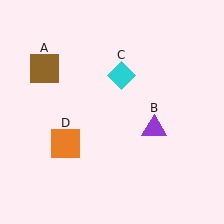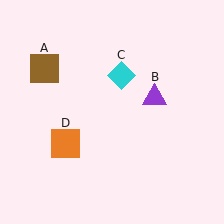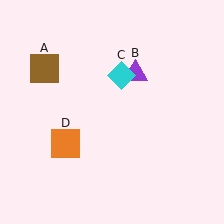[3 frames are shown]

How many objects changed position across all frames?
1 object changed position: purple triangle (object B).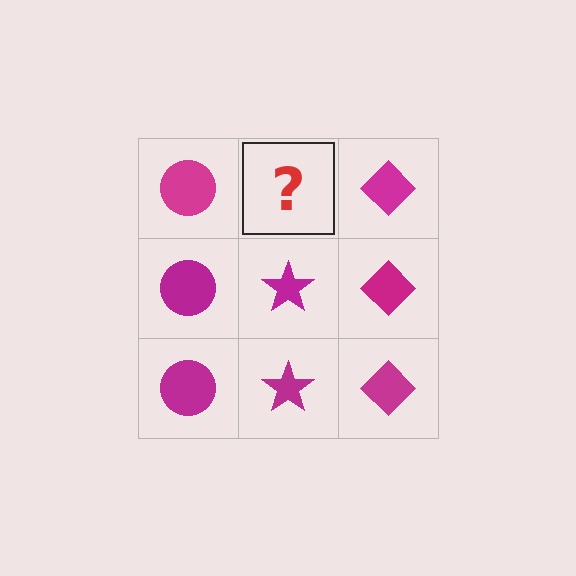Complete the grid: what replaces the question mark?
The question mark should be replaced with a magenta star.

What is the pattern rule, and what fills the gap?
The rule is that each column has a consistent shape. The gap should be filled with a magenta star.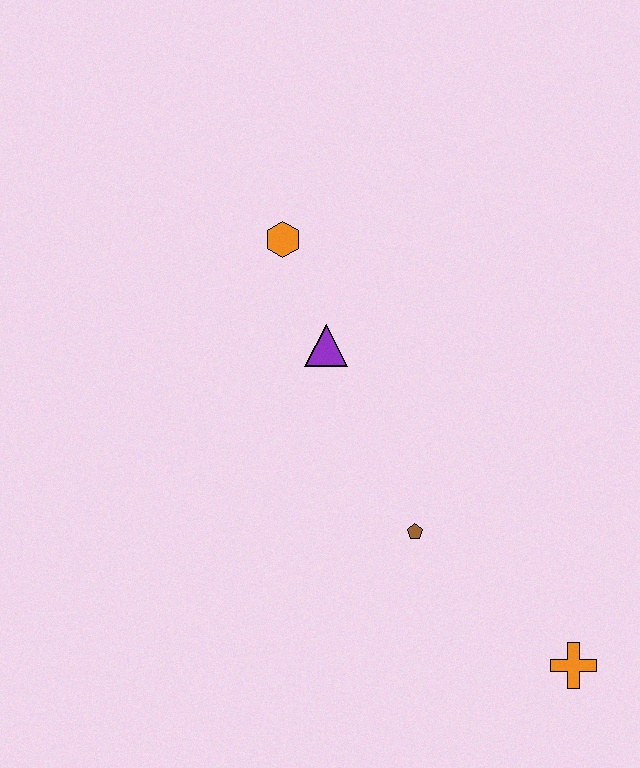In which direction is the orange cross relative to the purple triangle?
The orange cross is below the purple triangle.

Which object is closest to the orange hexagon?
The purple triangle is closest to the orange hexagon.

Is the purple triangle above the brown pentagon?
Yes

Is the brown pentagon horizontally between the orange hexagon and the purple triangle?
No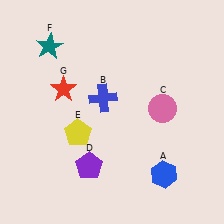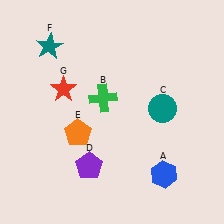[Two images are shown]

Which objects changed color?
B changed from blue to green. C changed from pink to teal. E changed from yellow to orange.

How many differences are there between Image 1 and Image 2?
There are 3 differences between the two images.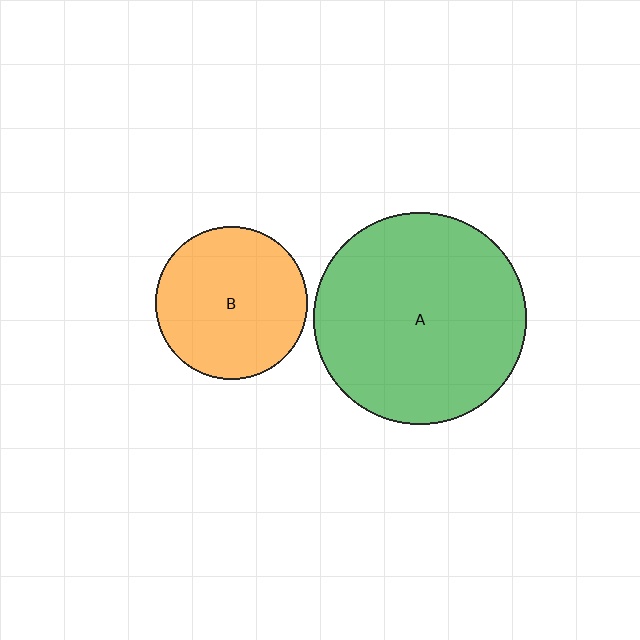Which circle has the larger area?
Circle A (green).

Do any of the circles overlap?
No, none of the circles overlap.